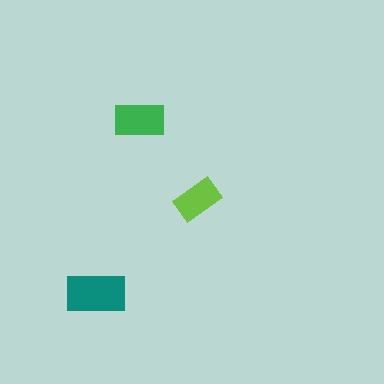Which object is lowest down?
The teal rectangle is bottommost.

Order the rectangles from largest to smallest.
the teal one, the green one, the lime one.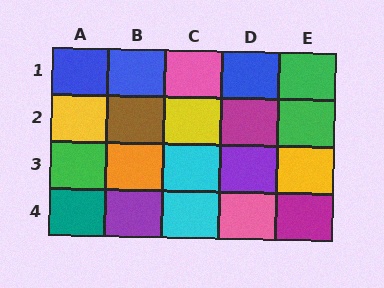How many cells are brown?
1 cell is brown.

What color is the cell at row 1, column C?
Pink.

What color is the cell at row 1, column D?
Blue.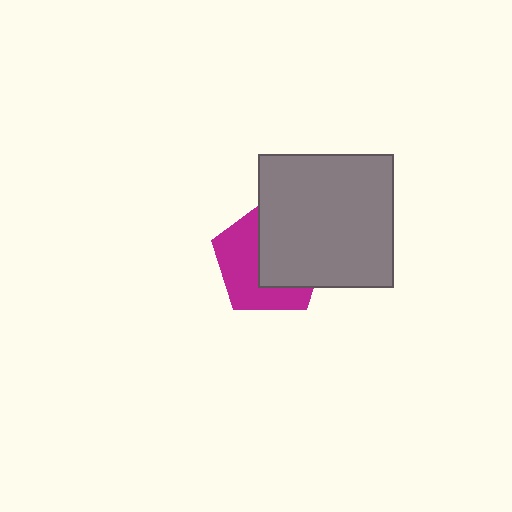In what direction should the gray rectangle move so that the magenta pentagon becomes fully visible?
The gray rectangle should move right. That is the shortest direction to clear the overlap and leave the magenta pentagon fully visible.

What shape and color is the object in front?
The object in front is a gray rectangle.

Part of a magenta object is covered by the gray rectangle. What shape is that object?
It is a pentagon.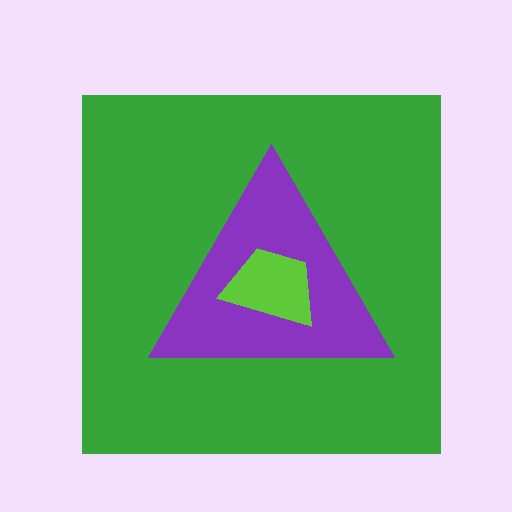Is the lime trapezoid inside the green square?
Yes.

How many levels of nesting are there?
3.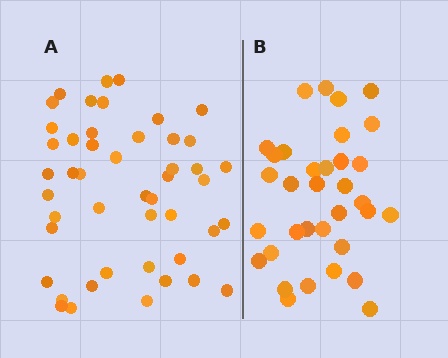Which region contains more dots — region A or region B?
Region A (the left region) has more dots.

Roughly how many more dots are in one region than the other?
Region A has approximately 15 more dots than region B.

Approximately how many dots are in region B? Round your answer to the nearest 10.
About 30 dots. (The exact count is 34, which rounds to 30.)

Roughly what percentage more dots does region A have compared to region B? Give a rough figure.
About 40% more.